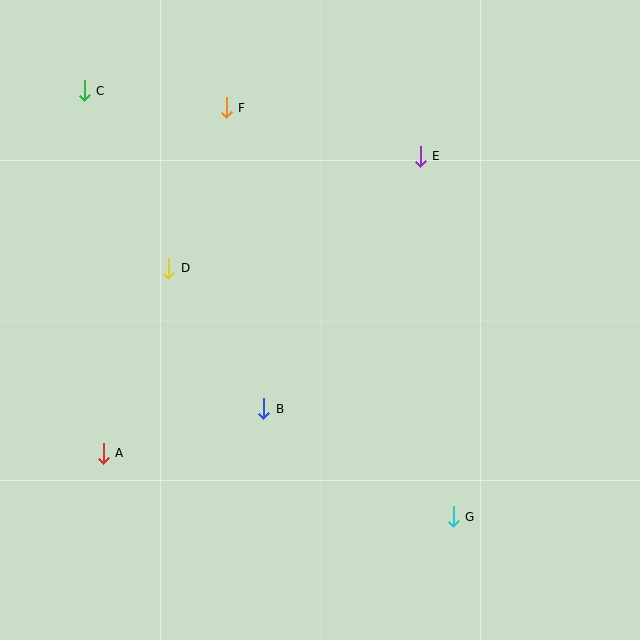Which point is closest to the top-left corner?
Point C is closest to the top-left corner.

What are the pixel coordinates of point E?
Point E is at (420, 156).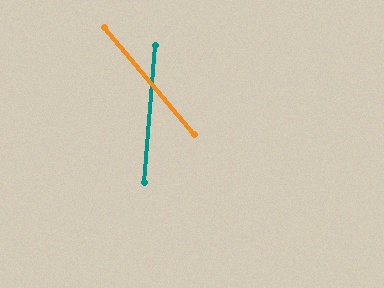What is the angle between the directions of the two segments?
Approximately 44 degrees.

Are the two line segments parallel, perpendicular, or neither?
Neither parallel nor perpendicular — they differ by about 44°.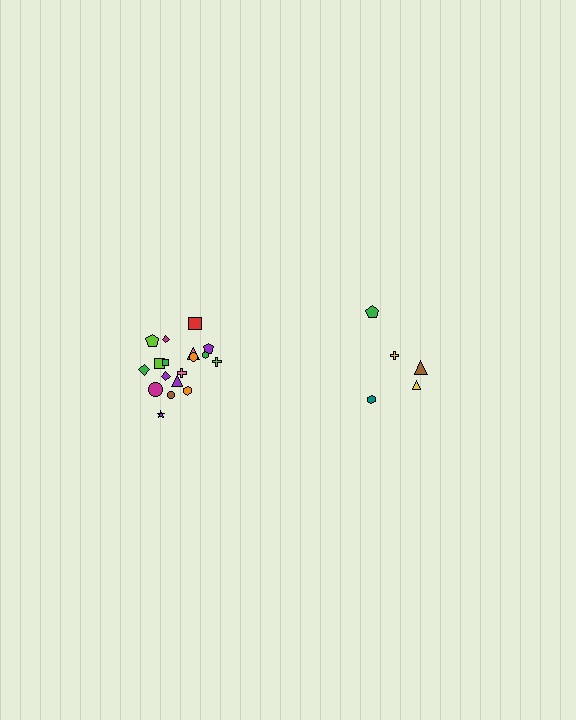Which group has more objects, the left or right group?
The left group.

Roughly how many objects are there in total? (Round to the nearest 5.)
Roughly 25 objects in total.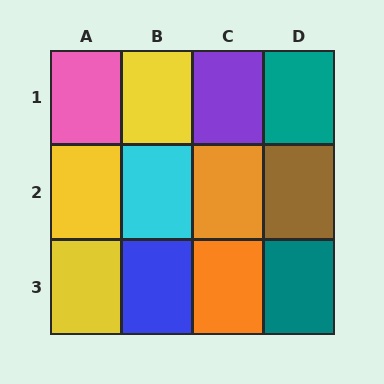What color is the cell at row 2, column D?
Brown.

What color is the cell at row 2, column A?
Yellow.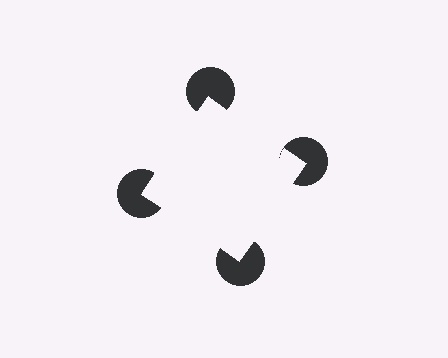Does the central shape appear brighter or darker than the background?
It typically appears slightly brighter than the background, even though no actual brightness change is drawn.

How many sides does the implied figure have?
4 sides.